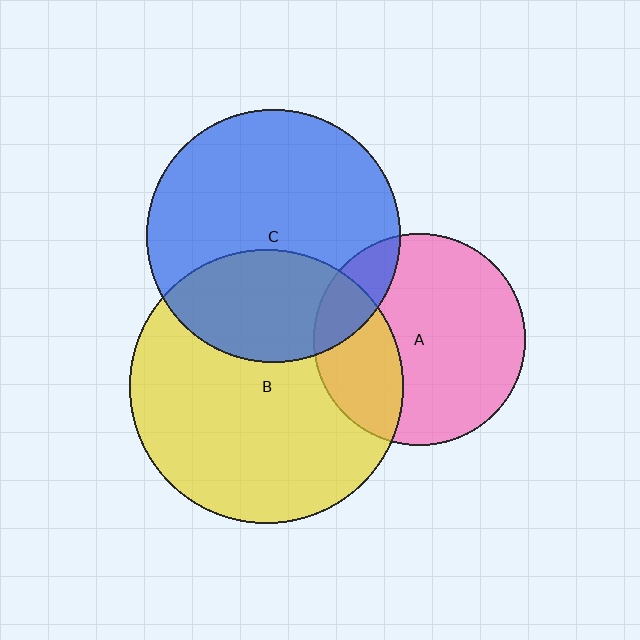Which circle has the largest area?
Circle B (yellow).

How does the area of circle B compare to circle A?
Approximately 1.7 times.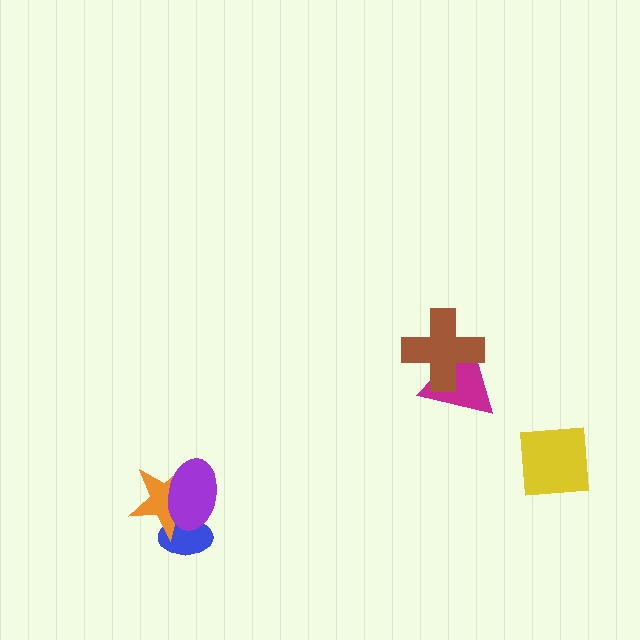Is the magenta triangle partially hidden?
Yes, it is partially covered by another shape.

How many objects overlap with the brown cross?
1 object overlaps with the brown cross.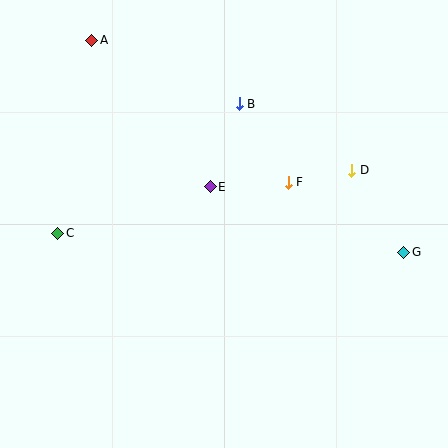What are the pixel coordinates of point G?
Point G is at (404, 252).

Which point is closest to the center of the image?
Point E at (210, 187) is closest to the center.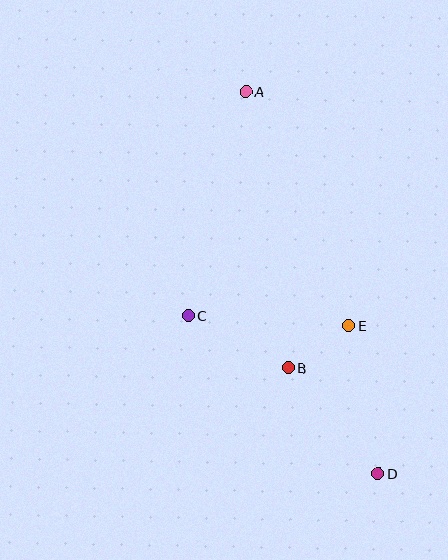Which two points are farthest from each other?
Points A and D are farthest from each other.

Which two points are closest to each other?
Points B and E are closest to each other.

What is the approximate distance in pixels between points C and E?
The distance between C and E is approximately 161 pixels.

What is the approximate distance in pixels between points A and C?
The distance between A and C is approximately 231 pixels.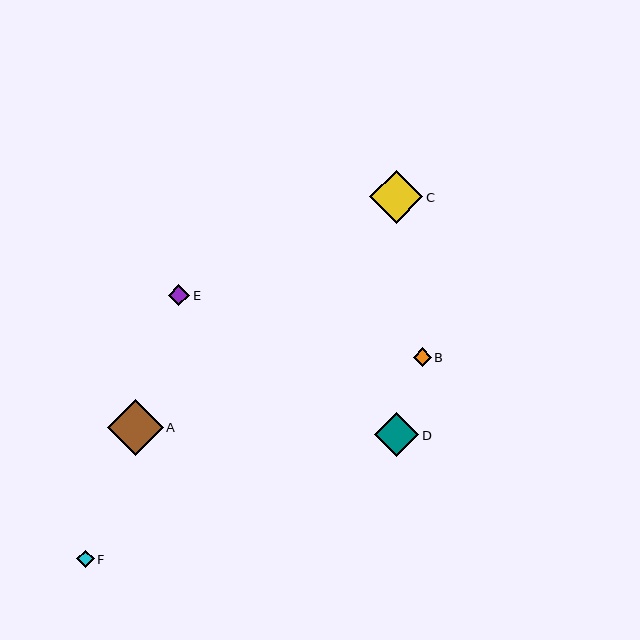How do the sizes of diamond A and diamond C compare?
Diamond A and diamond C are approximately the same size.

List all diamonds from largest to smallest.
From largest to smallest: A, C, D, E, B, F.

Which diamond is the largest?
Diamond A is the largest with a size of approximately 55 pixels.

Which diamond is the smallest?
Diamond F is the smallest with a size of approximately 18 pixels.